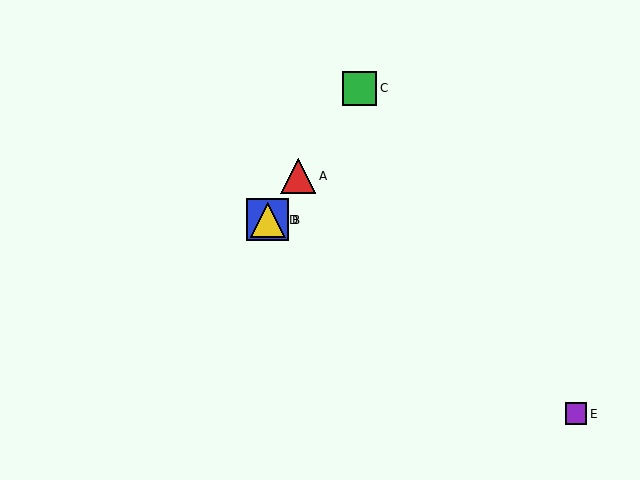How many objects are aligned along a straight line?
4 objects (A, B, C, D) are aligned along a straight line.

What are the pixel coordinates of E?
Object E is at (576, 414).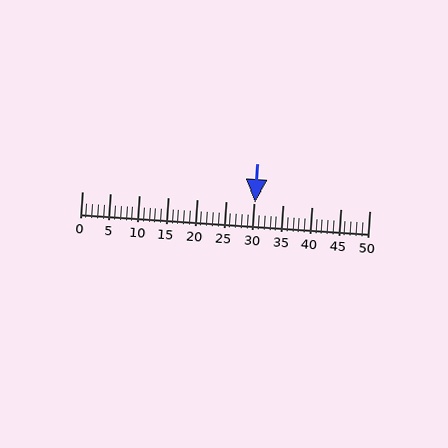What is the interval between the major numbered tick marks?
The major tick marks are spaced 5 units apart.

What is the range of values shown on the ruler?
The ruler shows values from 0 to 50.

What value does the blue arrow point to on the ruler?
The blue arrow points to approximately 30.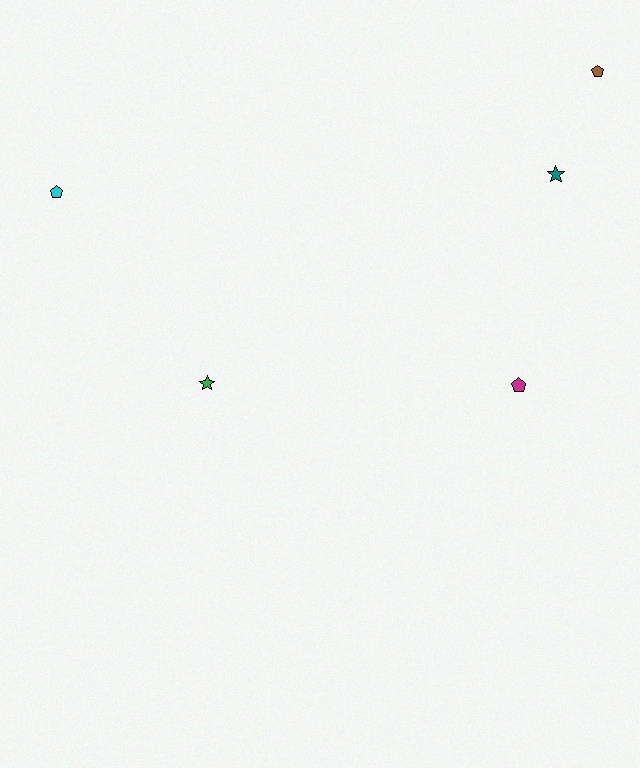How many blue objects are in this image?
There are no blue objects.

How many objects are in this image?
There are 5 objects.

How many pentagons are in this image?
There are 3 pentagons.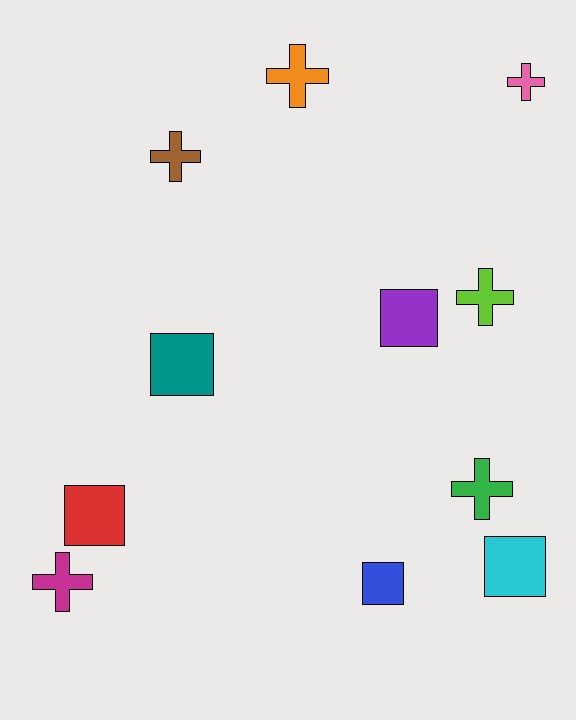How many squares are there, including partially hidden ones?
There are 5 squares.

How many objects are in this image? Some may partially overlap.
There are 11 objects.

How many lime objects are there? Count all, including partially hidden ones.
There is 1 lime object.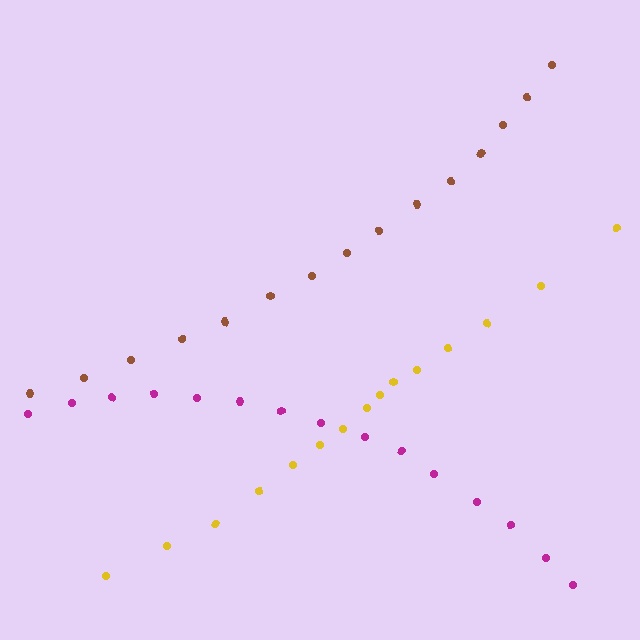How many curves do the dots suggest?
There are 3 distinct paths.